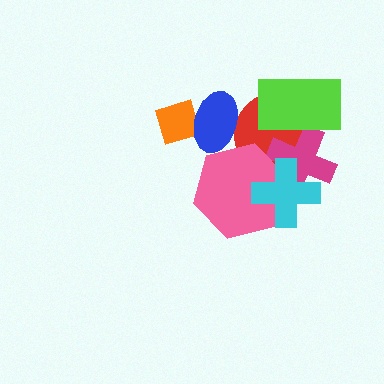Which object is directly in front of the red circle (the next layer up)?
The magenta cross is directly in front of the red circle.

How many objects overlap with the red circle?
5 objects overlap with the red circle.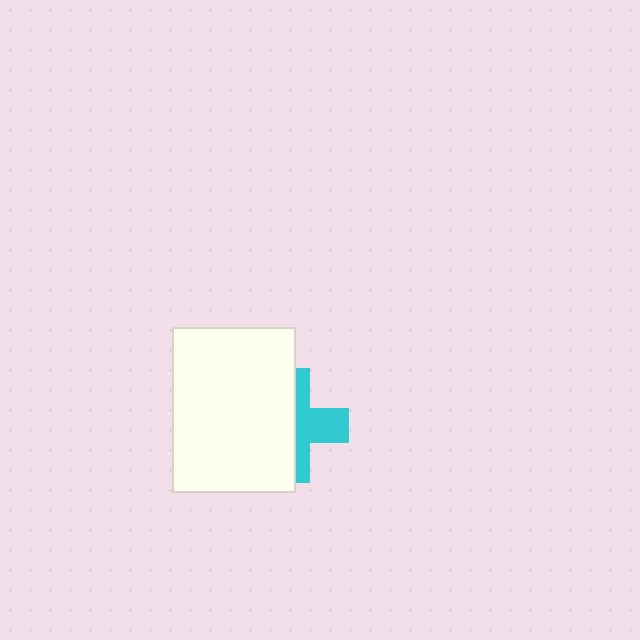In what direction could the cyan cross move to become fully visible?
The cyan cross could move right. That would shift it out from behind the white rectangle entirely.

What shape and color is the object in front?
The object in front is a white rectangle.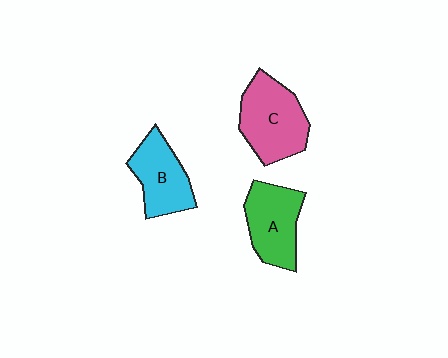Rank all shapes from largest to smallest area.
From largest to smallest: C (pink), A (green), B (cyan).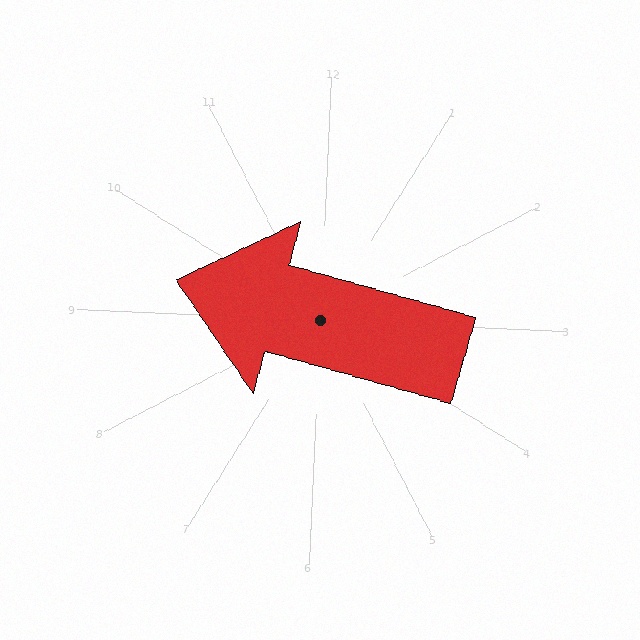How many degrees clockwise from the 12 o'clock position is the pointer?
Approximately 283 degrees.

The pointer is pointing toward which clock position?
Roughly 9 o'clock.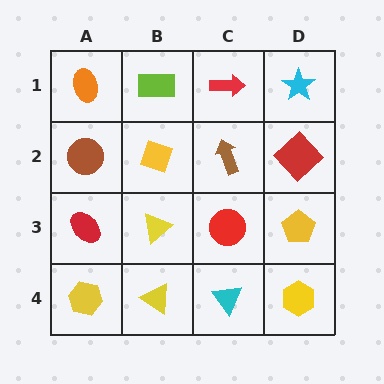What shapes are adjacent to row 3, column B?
A yellow diamond (row 2, column B), a yellow triangle (row 4, column B), a red ellipse (row 3, column A), a red circle (row 3, column C).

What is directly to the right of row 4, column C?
A yellow hexagon.